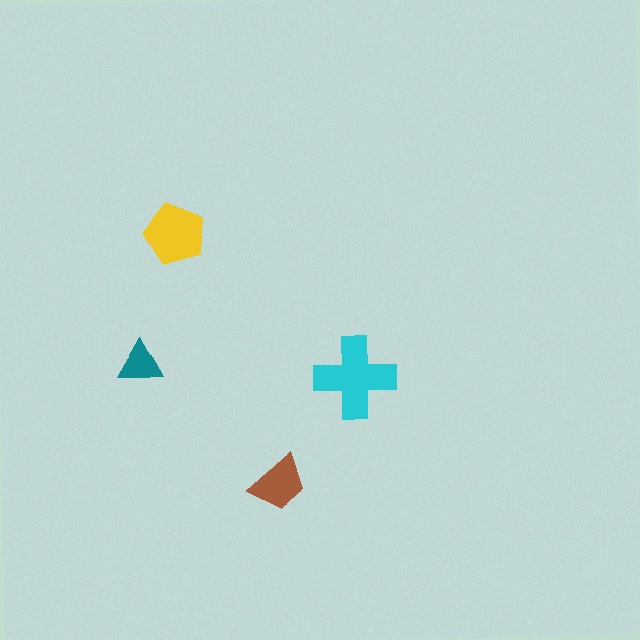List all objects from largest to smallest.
The cyan cross, the yellow pentagon, the brown trapezoid, the teal triangle.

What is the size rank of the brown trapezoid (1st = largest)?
3rd.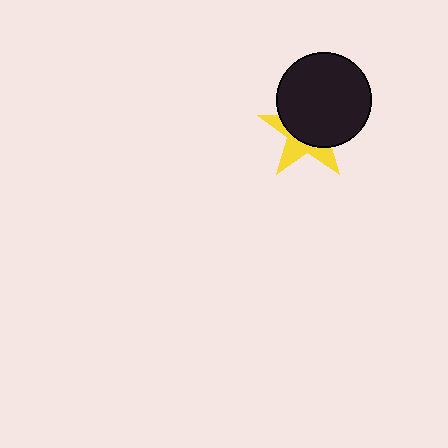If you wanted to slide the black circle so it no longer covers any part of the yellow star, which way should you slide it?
Slide it toward the upper-right — that is the most direct way to separate the two shapes.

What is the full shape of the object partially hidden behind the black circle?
The partially hidden object is a yellow star.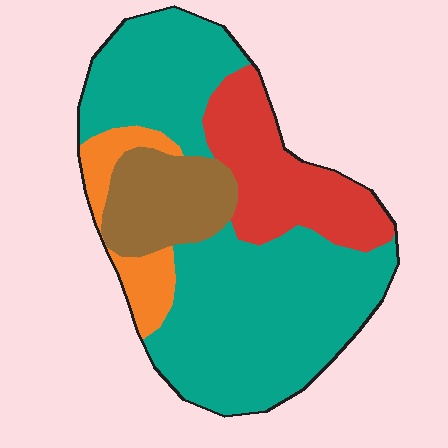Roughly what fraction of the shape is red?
Red takes up between a sixth and a third of the shape.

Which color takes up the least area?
Orange, at roughly 10%.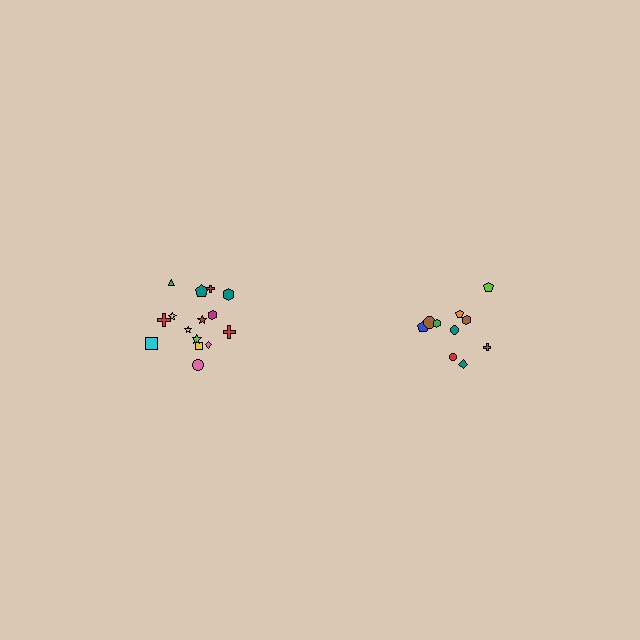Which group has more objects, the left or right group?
The left group.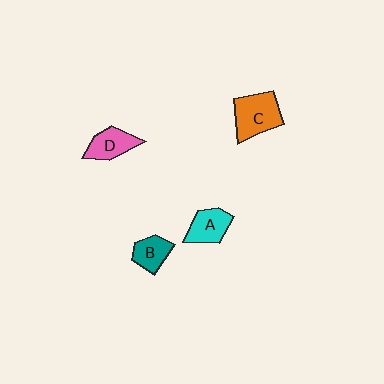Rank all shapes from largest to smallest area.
From largest to smallest: C (orange), D (pink), A (cyan), B (teal).